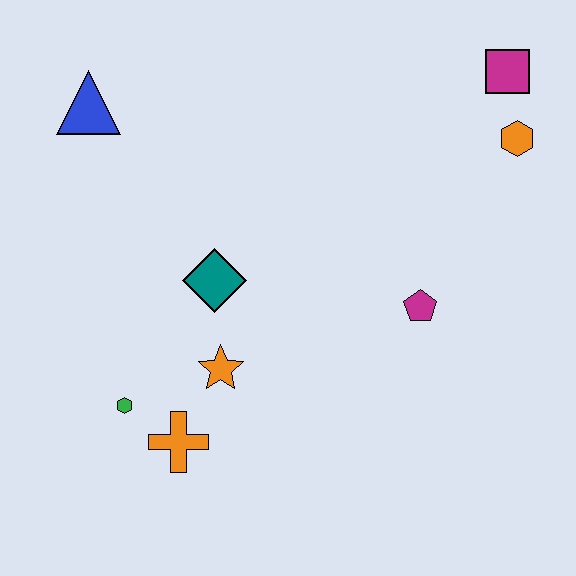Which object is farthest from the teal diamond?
The magenta square is farthest from the teal diamond.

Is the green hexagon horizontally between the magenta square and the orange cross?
No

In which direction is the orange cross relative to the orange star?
The orange cross is below the orange star.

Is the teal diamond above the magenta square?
No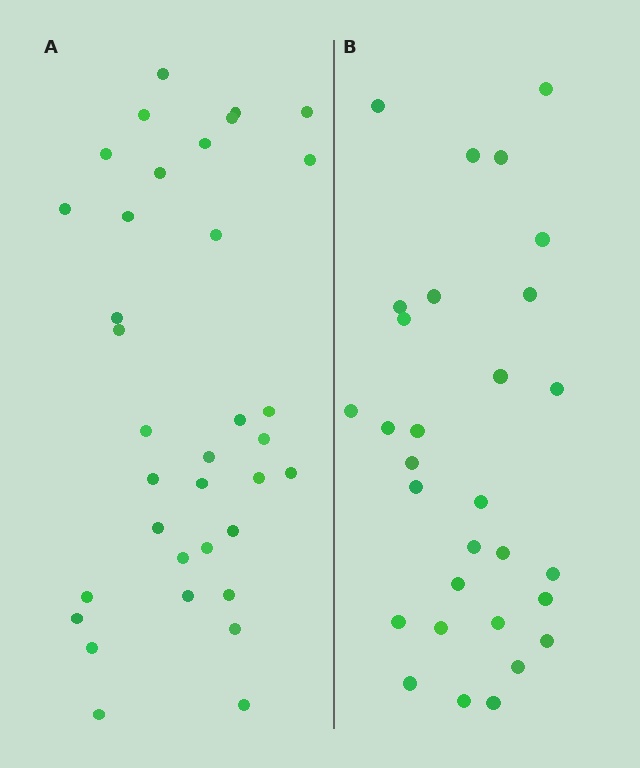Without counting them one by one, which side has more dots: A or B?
Region A (the left region) has more dots.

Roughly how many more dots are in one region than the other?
Region A has about 5 more dots than region B.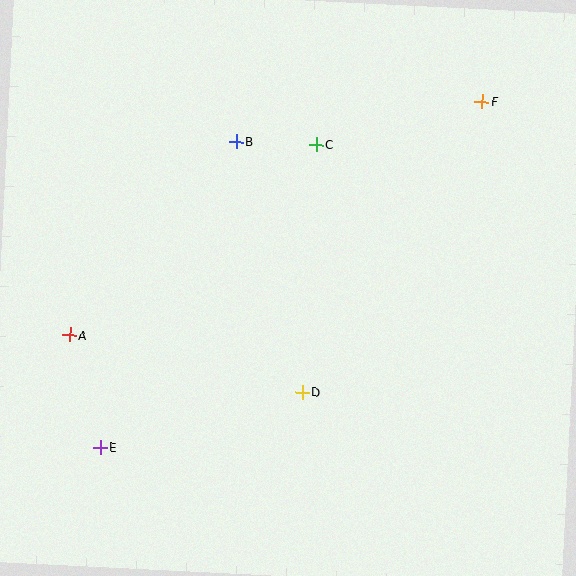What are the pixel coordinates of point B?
Point B is at (236, 142).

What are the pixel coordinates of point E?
Point E is at (100, 447).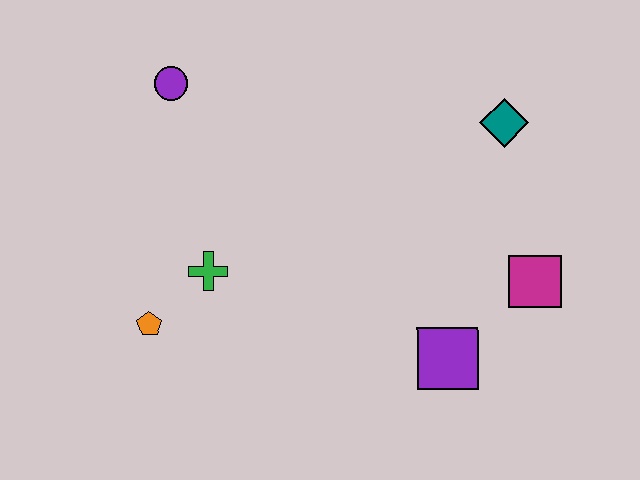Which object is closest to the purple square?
The magenta square is closest to the purple square.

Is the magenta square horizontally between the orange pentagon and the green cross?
No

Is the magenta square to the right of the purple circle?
Yes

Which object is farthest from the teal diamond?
The orange pentagon is farthest from the teal diamond.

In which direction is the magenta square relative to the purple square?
The magenta square is to the right of the purple square.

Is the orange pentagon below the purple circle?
Yes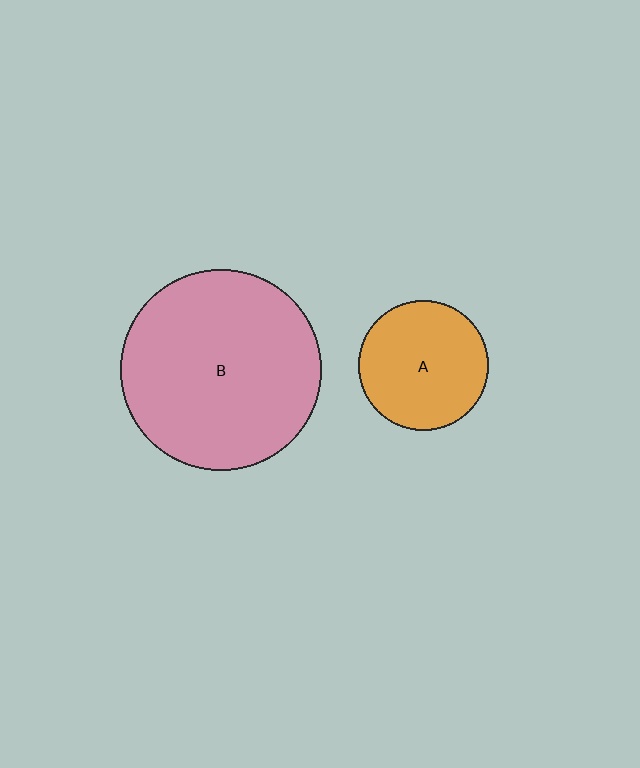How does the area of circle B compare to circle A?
Approximately 2.4 times.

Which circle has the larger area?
Circle B (pink).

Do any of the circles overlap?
No, none of the circles overlap.